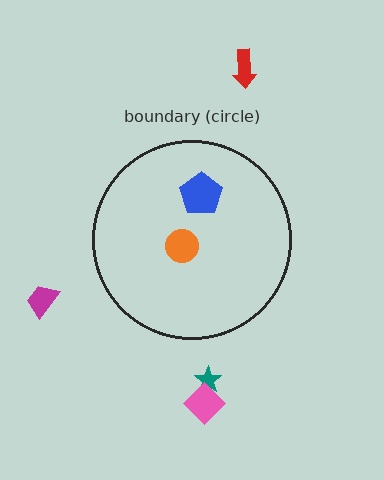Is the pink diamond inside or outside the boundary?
Outside.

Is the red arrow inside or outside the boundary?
Outside.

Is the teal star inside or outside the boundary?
Outside.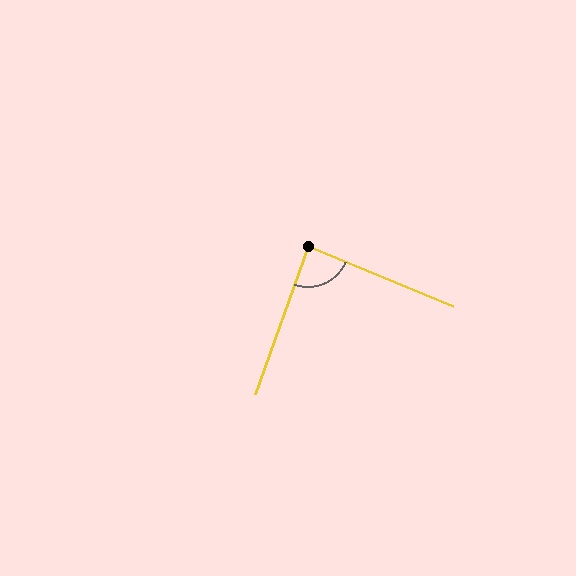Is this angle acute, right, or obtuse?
It is approximately a right angle.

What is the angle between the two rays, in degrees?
Approximately 87 degrees.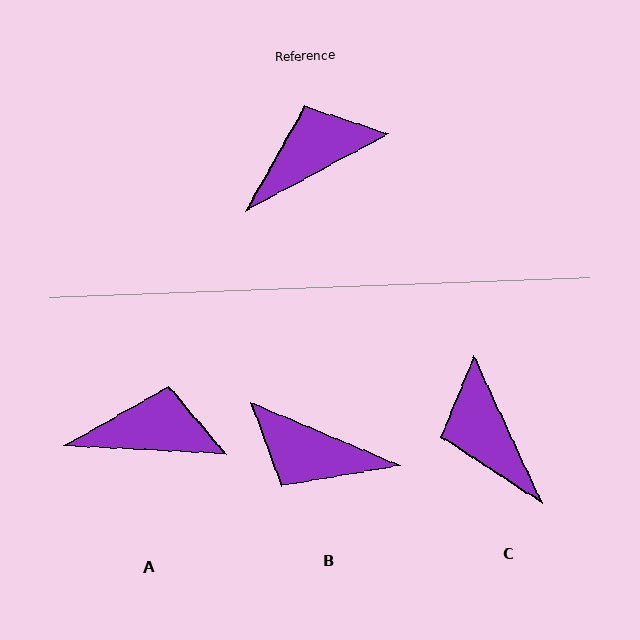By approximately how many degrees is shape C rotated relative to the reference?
Approximately 86 degrees counter-clockwise.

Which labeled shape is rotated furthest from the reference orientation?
B, about 129 degrees away.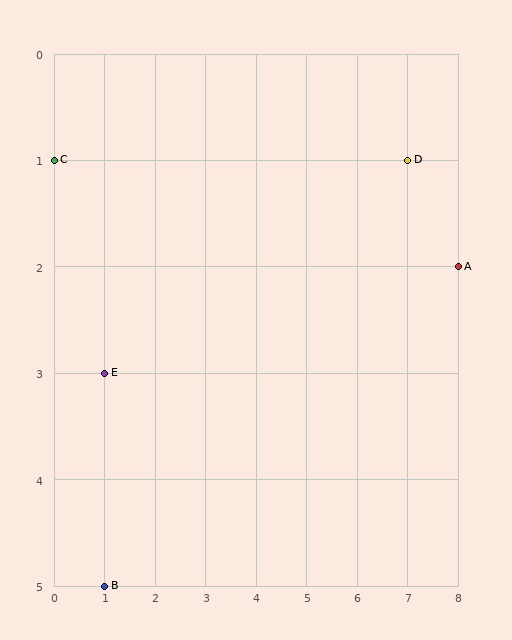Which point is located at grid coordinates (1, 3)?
Point E is at (1, 3).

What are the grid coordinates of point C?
Point C is at grid coordinates (0, 1).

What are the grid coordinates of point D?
Point D is at grid coordinates (7, 1).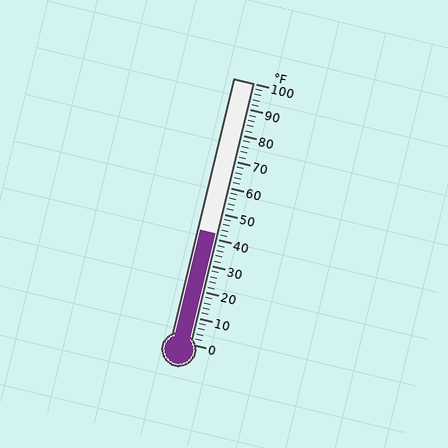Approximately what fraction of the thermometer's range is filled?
The thermometer is filled to approximately 40% of its range.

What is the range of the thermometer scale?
The thermometer scale ranges from 0°F to 100°F.